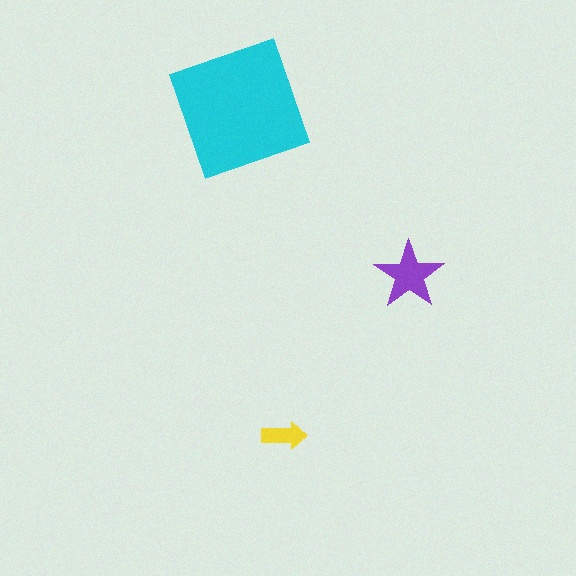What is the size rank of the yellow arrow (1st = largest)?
3rd.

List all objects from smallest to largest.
The yellow arrow, the purple star, the cyan square.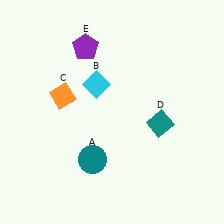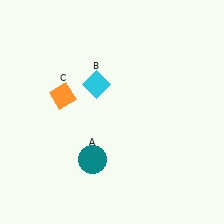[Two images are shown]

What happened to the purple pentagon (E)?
The purple pentagon (E) was removed in Image 2. It was in the top-left area of Image 1.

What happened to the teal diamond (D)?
The teal diamond (D) was removed in Image 2. It was in the bottom-right area of Image 1.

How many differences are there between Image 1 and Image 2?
There are 2 differences between the two images.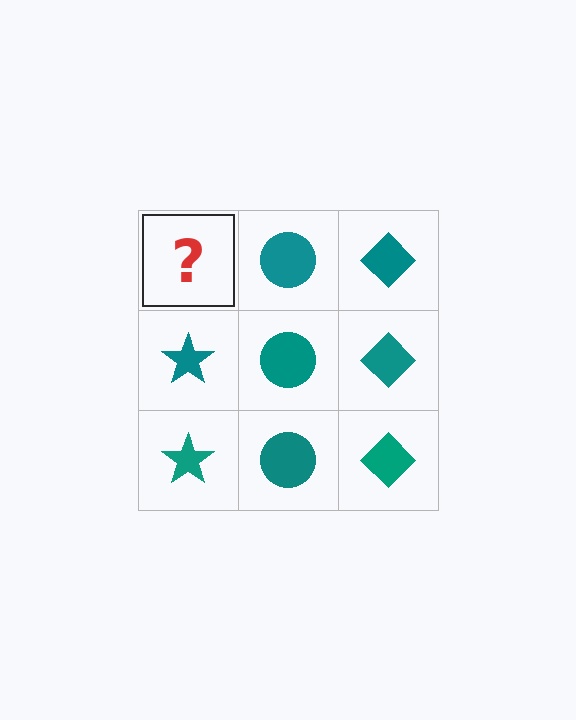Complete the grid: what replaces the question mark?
The question mark should be replaced with a teal star.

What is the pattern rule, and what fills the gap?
The rule is that each column has a consistent shape. The gap should be filled with a teal star.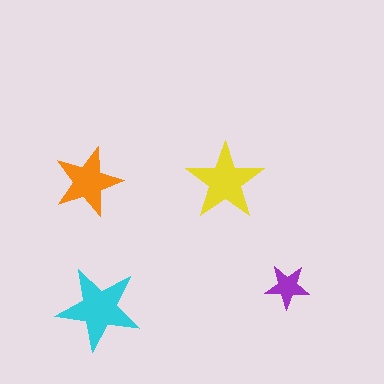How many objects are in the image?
There are 4 objects in the image.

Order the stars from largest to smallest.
the cyan one, the yellow one, the orange one, the purple one.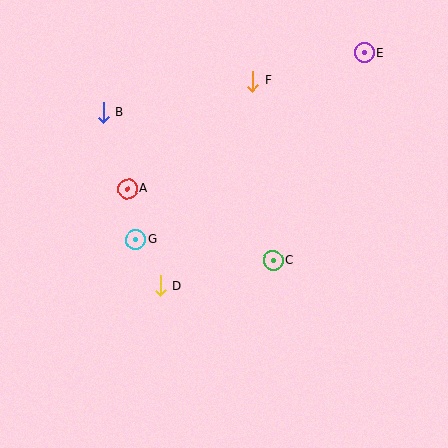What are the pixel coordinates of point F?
Point F is at (253, 81).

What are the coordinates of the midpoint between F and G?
The midpoint between F and G is at (194, 160).